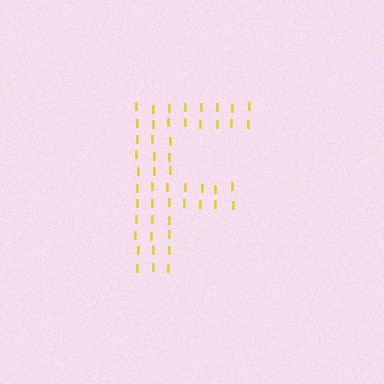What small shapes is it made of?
It is made of small letter I's.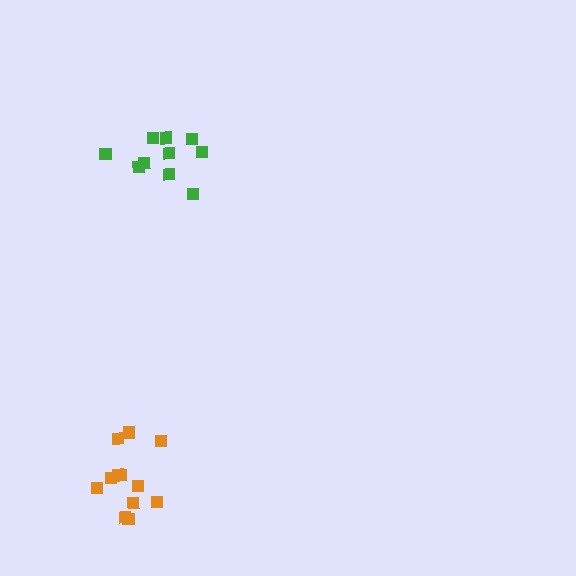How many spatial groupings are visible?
There are 2 spatial groupings.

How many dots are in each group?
Group 1: 10 dots, Group 2: 12 dots (22 total).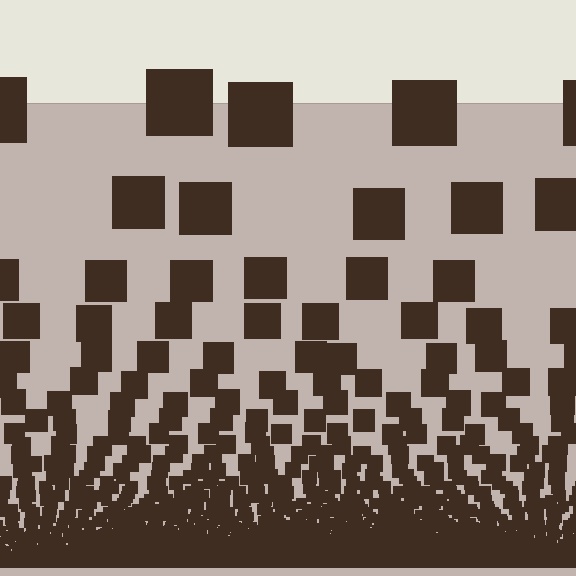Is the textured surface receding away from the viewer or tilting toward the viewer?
The surface appears to tilt toward the viewer. Texture elements get larger and sparser toward the top.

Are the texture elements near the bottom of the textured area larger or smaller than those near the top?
Smaller. The gradient is inverted — elements near the bottom are smaller and denser.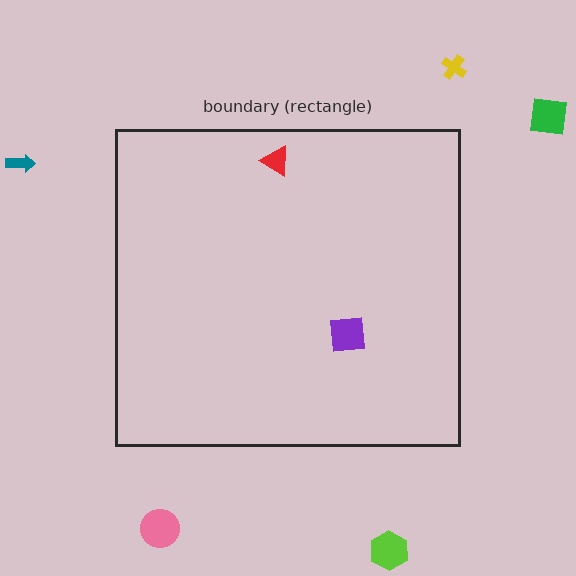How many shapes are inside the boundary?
2 inside, 5 outside.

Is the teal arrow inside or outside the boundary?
Outside.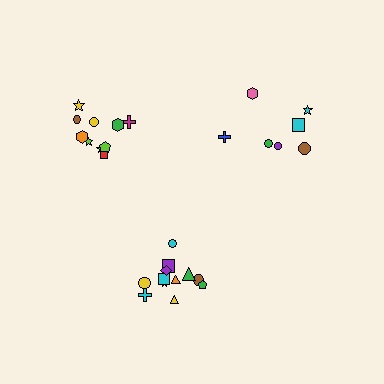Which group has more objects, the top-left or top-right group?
The top-left group.